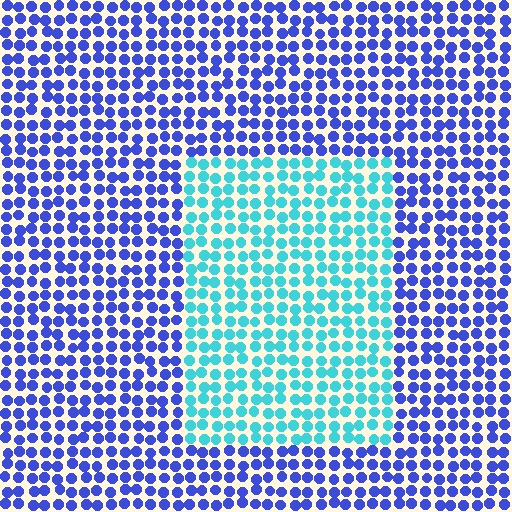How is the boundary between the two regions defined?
The boundary is defined purely by a slight shift in hue (about 53 degrees). Spacing, size, and orientation are identical on both sides.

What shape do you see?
I see a rectangle.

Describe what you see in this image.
The image is filled with small blue elements in a uniform arrangement. A rectangle-shaped region is visible where the elements are tinted to a slightly different hue, forming a subtle color boundary.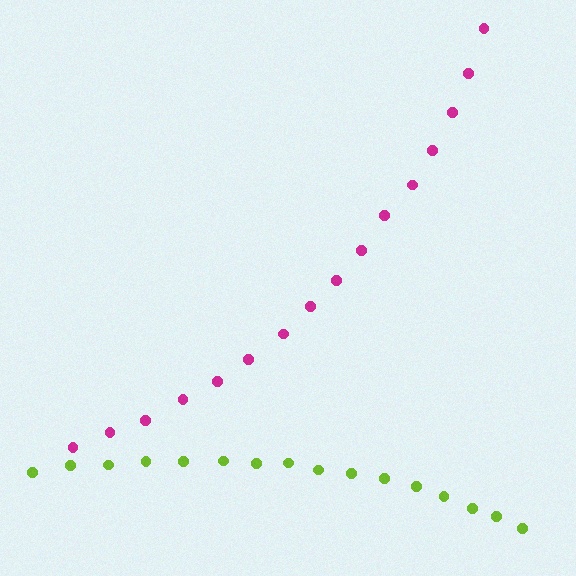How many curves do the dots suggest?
There are 2 distinct paths.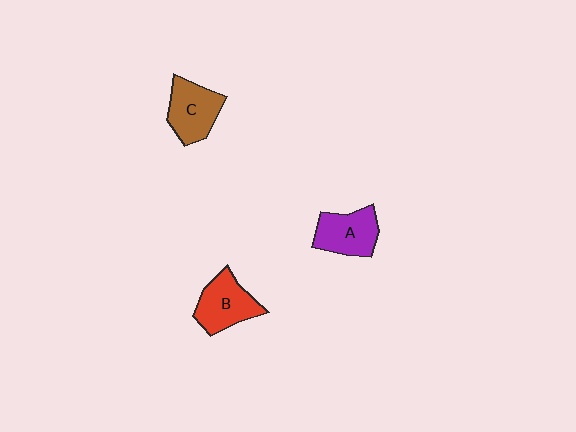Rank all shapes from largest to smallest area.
From largest to smallest: B (red), C (brown), A (purple).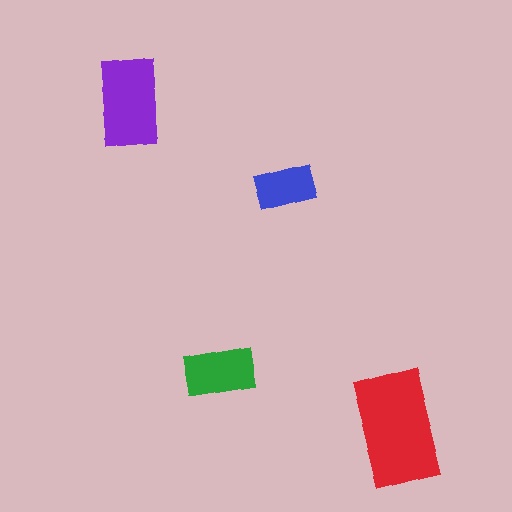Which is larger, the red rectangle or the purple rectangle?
The red one.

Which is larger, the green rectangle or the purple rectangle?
The purple one.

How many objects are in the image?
There are 4 objects in the image.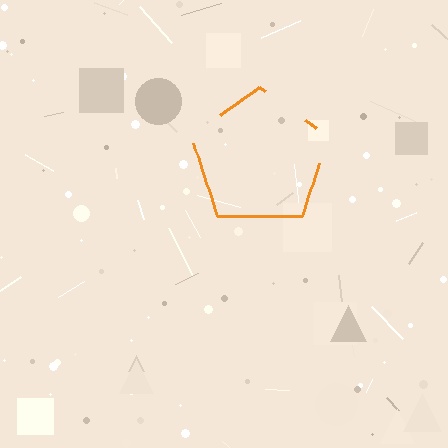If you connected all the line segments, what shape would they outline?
They would outline a pentagon.